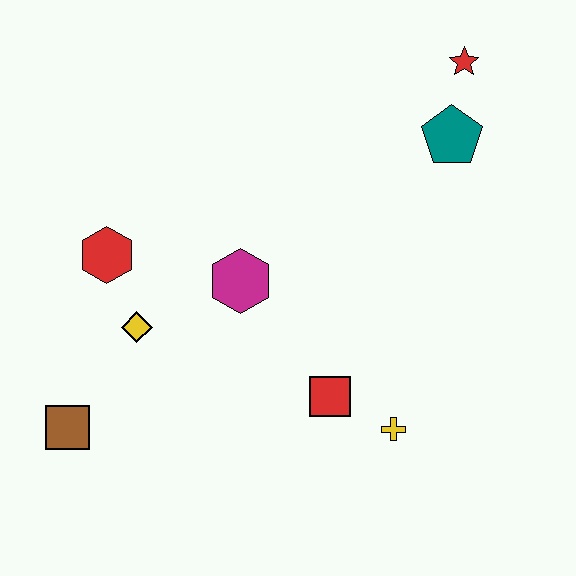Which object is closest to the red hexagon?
The yellow diamond is closest to the red hexagon.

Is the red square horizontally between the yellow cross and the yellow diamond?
Yes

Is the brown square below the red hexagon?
Yes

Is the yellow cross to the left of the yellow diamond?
No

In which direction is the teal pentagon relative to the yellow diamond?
The teal pentagon is to the right of the yellow diamond.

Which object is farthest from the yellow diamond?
The red star is farthest from the yellow diamond.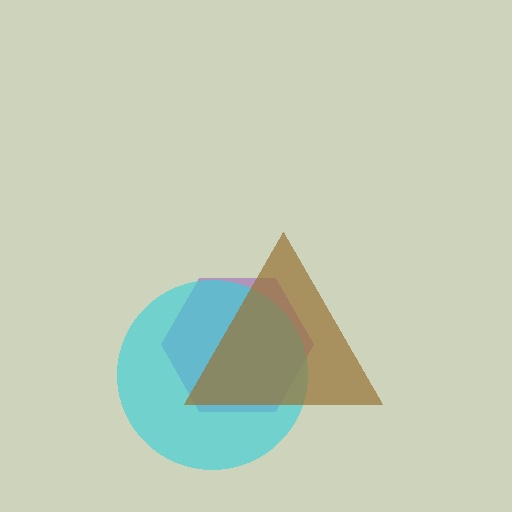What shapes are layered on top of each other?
The layered shapes are: a purple hexagon, a cyan circle, a brown triangle.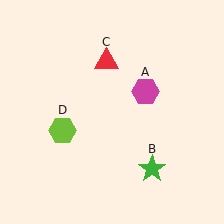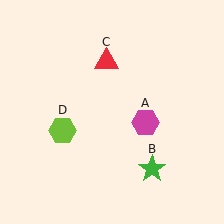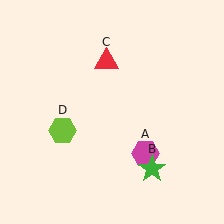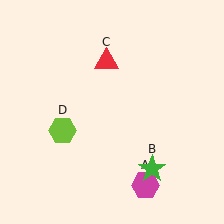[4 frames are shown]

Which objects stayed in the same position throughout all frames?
Green star (object B) and red triangle (object C) and lime hexagon (object D) remained stationary.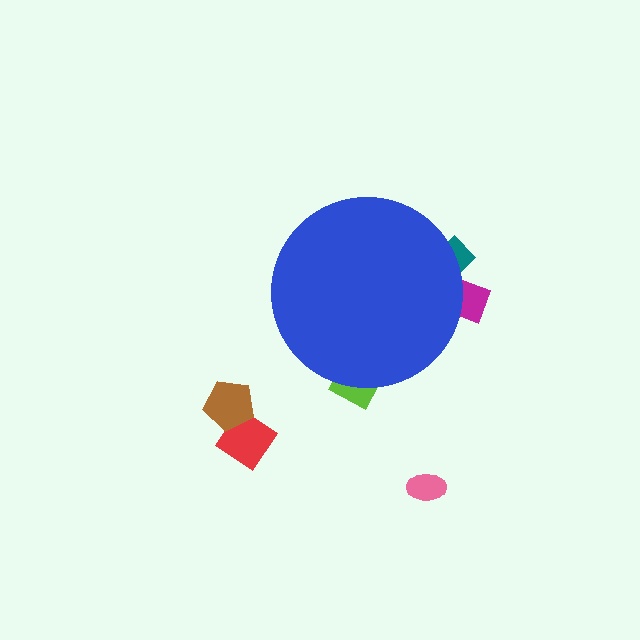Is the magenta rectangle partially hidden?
Yes, the magenta rectangle is partially hidden behind the blue circle.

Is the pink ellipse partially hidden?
No, the pink ellipse is fully visible.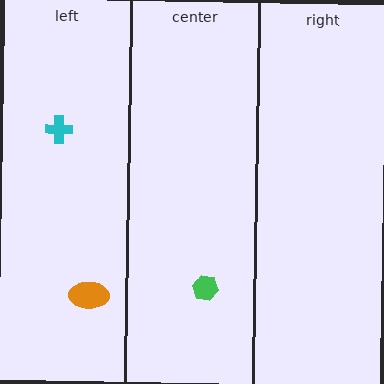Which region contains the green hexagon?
The center region.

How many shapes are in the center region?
1.